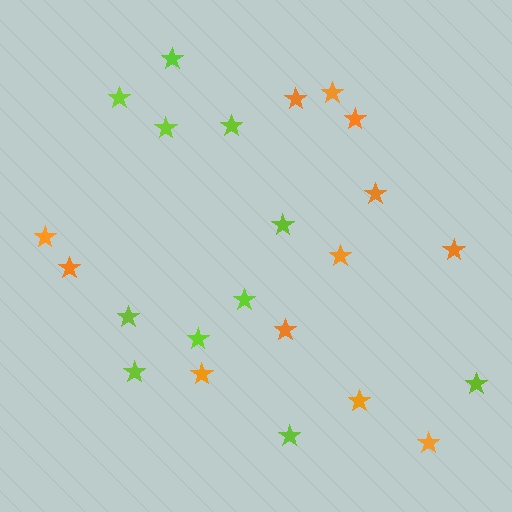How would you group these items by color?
There are 2 groups: one group of orange stars (12) and one group of lime stars (11).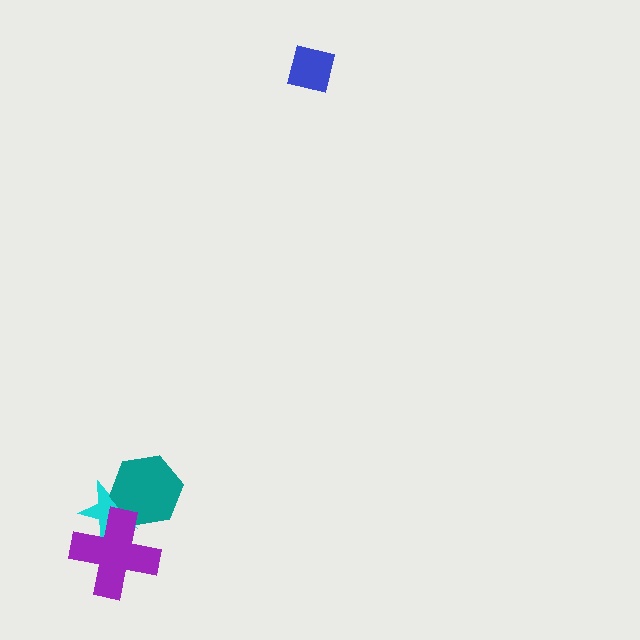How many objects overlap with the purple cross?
2 objects overlap with the purple cross.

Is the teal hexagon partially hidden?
Yes, it is partially covered by another shape.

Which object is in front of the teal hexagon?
The purple cross is in front of the teal hexagon.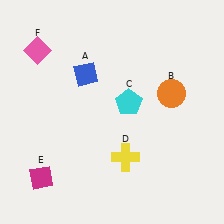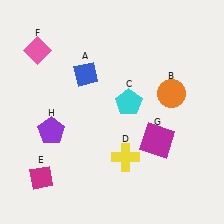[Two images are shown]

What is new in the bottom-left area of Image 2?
A purple pentagon (H) was added in the bottom-left area of Image 2.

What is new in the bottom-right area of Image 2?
A magenta square (G) was added in the bottom-right area of Image 2.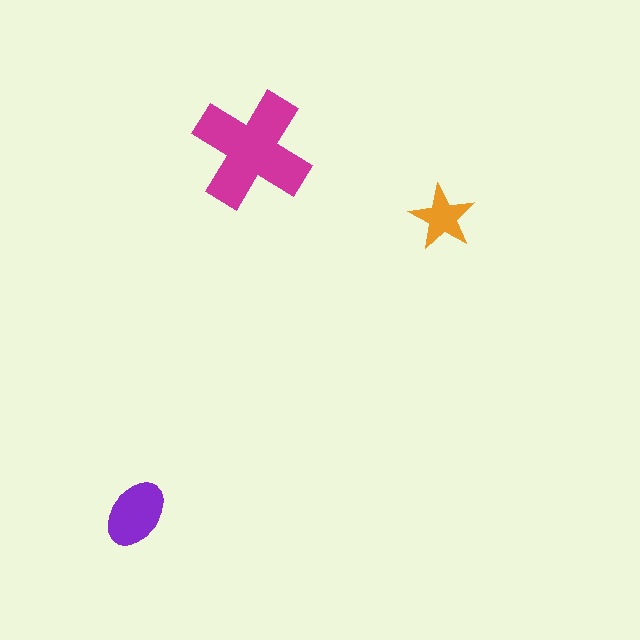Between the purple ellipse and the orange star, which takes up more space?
The purple ellipse.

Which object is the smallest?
The orange star.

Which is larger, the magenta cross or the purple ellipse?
The magenta cross.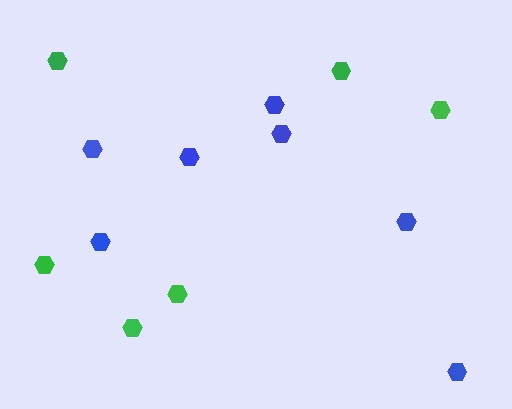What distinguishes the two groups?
There are 2 groups: one group of green hexagons (6) and one group of blue hexagons (7).